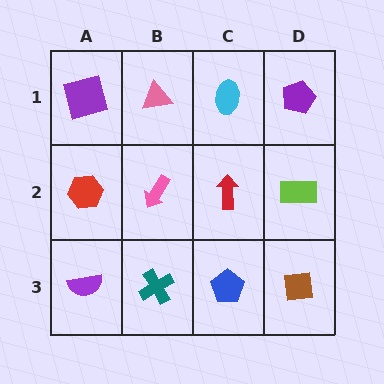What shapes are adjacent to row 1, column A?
A red hexagon (row 2, column A), a pink triangle (row 1, column B).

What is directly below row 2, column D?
A brown square.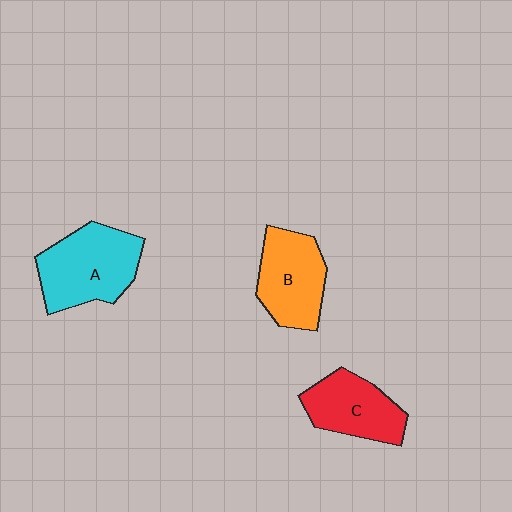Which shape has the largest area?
Shape A (cyan).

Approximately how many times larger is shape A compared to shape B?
Approximately 1.2 times.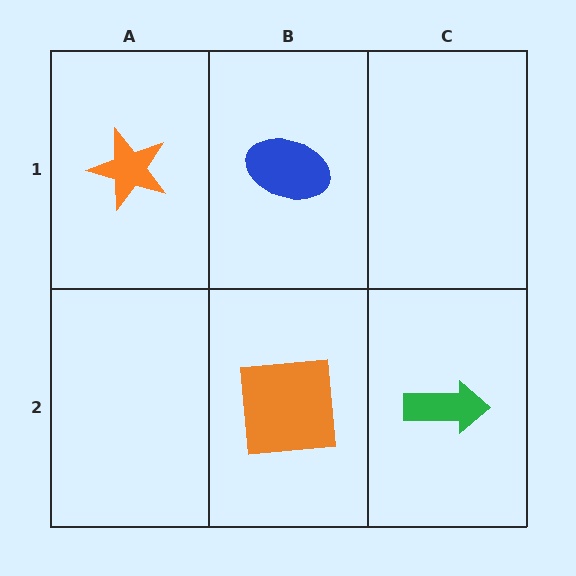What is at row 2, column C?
A green arrow.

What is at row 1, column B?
A blue ellipse.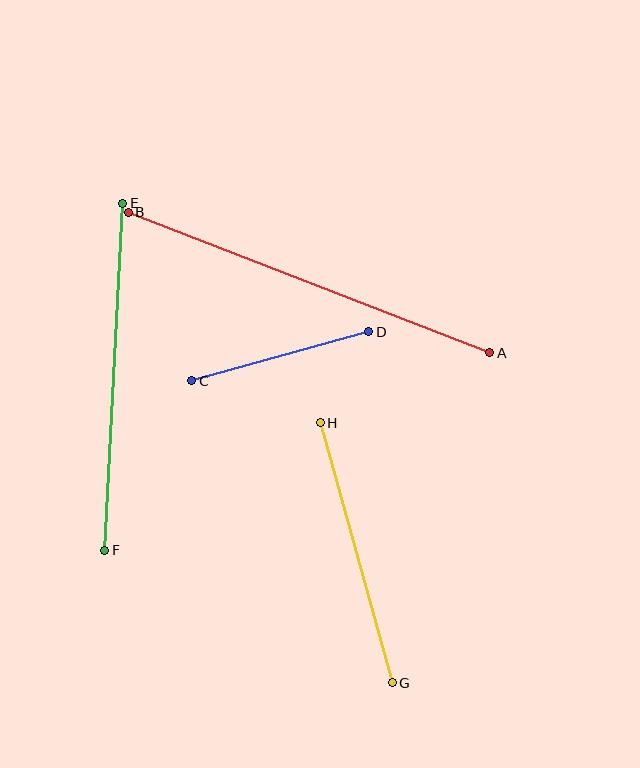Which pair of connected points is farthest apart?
Points A and B are farthest apart.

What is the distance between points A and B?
The distance is approximately 388 pixels.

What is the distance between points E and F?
The distance is approximately 348 pixels.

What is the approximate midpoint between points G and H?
The midpoint is at approximately (356, 553) pixels.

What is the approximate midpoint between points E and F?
The midpoint is at approximately (114, 377) pixels.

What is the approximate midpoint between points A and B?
The midpoint is at approximately (309, 283) pixels.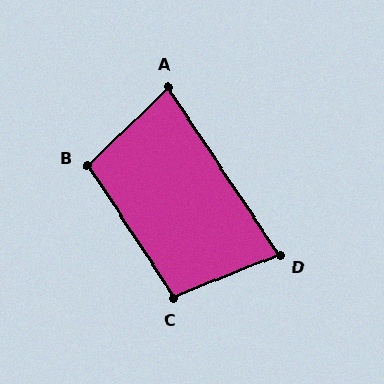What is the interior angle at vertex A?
Approximately 79 degrees (acute).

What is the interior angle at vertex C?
Approximately 101 degrees (obtuse).